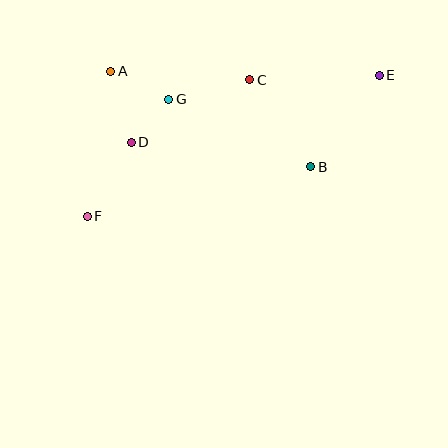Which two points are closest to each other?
Points D and G are closest to each other.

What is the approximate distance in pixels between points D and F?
The distance between D and F is approximately 86 pixels.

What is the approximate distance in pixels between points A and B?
The distance between A and B is approximately 222 pixels.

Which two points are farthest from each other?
Points E and F are farthest from each other.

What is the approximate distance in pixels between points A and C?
The distance between A and C is approximately 139 pixels.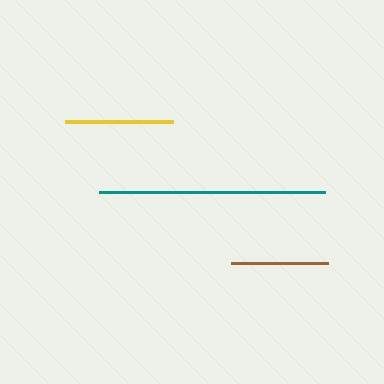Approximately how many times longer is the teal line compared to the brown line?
The teal line is approximately 2.3 times the length of the brown line.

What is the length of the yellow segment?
The yellow segment is approximately 107 pixels long.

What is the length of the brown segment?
The brown segment is approximately 97 pixels long.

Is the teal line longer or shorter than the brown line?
The teal line is longer than the brown line.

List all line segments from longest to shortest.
From longest to shortest: teal, yellow, brown.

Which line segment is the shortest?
The brown line is the shortest at approximately 97 pixels.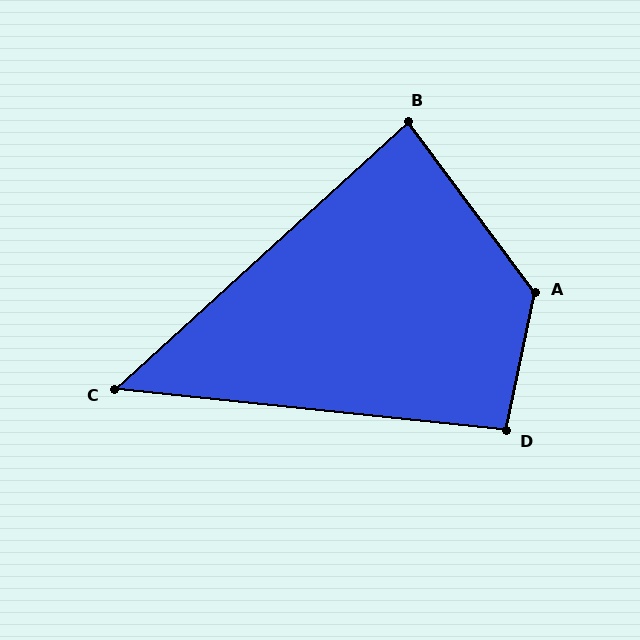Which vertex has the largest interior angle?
A, at approximately 132 degrees.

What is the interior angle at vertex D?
Approximately 96 degrees (obtuse).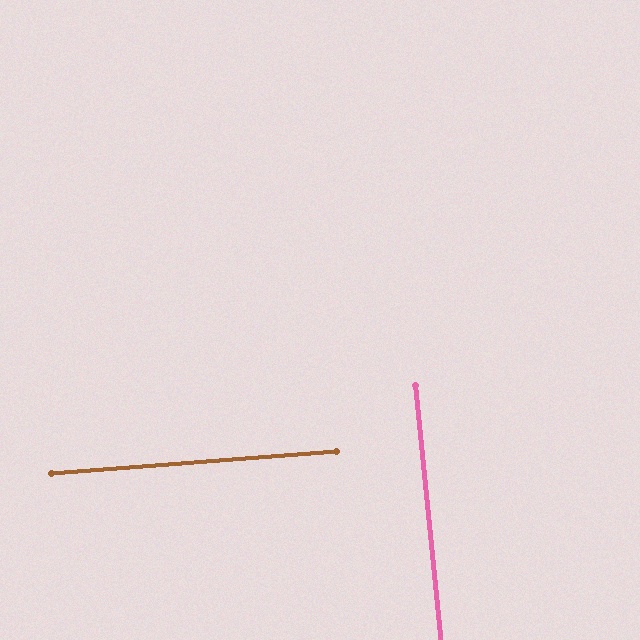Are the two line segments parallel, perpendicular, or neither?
Perpendicular — they meet at approximately 89°.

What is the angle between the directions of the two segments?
Approximately 89 degrees.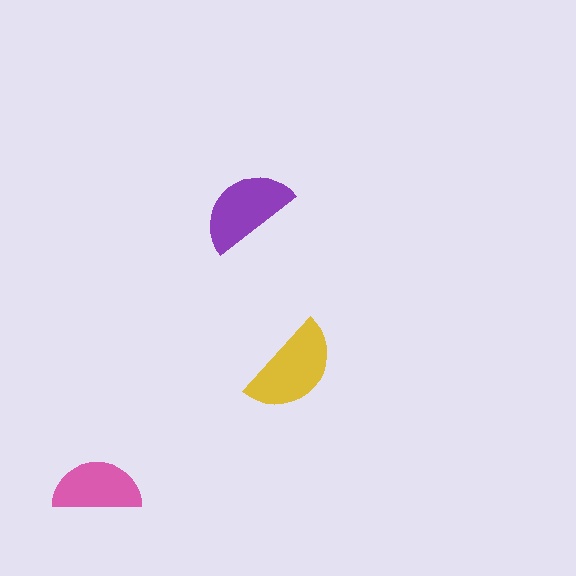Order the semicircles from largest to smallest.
the yellow one, the purple one, the pink one.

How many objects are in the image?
There are 3 objects in the image.